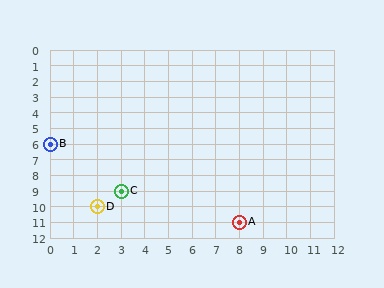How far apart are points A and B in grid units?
Points A and B are 8 columns and 5 rows apart (about 9.4 grid units diagonally).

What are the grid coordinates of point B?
Point B is at grid coordinates (0, 6).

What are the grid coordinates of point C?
Point C is at grid coordinates (3, 9).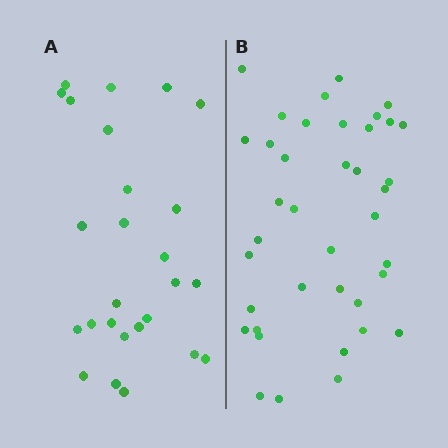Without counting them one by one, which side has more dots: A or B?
Region B (the right region) has more dots.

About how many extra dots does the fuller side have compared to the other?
Region B has approximately 15 more dots than region A.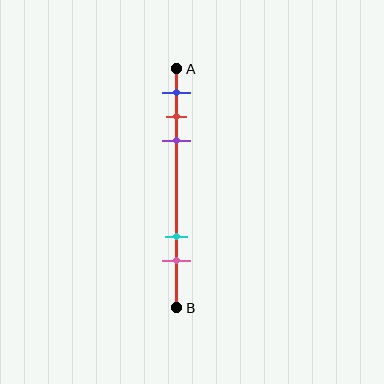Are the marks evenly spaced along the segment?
No, the marks are not evenly spaced.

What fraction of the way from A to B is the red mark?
The red mark is approximately 20% (0.2) of the way from A to B.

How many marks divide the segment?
There are 5 marks dividing the segment.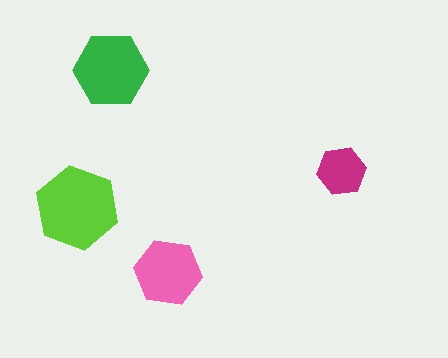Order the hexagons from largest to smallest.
the lime one, the green one, the pink one, the magenta one.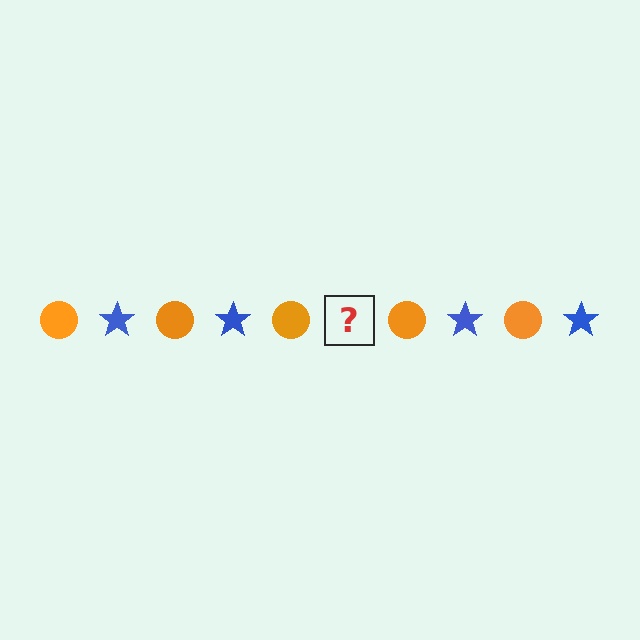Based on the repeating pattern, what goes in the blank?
The blank should be a blue star.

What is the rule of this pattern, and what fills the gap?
The rule is that the pattern alternates between orange circle and blue star. The gap should be filled with a blue star.